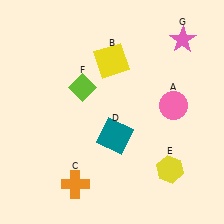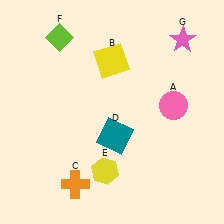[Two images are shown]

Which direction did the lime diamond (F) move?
The lime diamond (F) moved up.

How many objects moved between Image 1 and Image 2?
2 objects moved between the two images.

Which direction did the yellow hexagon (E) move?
The yellow hexagon (E) moved left.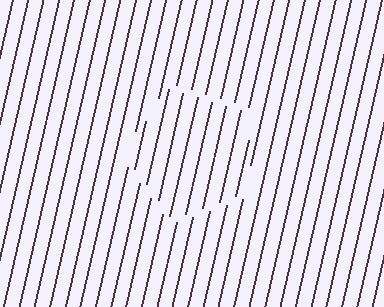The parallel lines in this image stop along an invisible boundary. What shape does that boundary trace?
An illusory pentagon. The interior of the shape contains the same grating, shifted by half a period — the contour is defined by the phase discontinuity where line-ends from the inner and outer gratings abut.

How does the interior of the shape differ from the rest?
The interior of the shape contains the same grating, shifted by half a period — the contour is defined by the phase discontinuity where line-ends from the inner and outer gratings abut.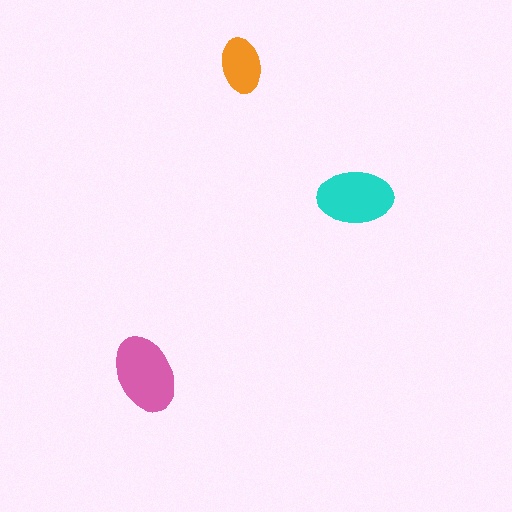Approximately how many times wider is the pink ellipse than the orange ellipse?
About 1.5 times wider.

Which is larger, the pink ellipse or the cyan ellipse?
The pink one.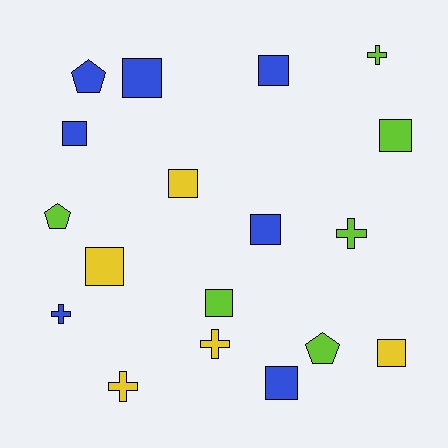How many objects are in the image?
There are 18 objects.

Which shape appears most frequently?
Square, with 10 objects.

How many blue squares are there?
There are 5 blue squares.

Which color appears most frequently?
Blue, with 7 objects.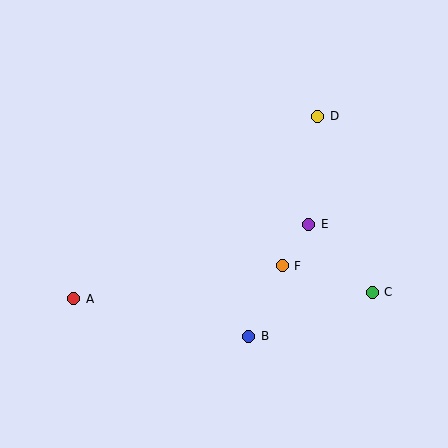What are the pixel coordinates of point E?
Point E is at (309, 224).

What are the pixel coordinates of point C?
Point C is at (372, 292).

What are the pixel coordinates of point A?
Point A is at (74, 299).